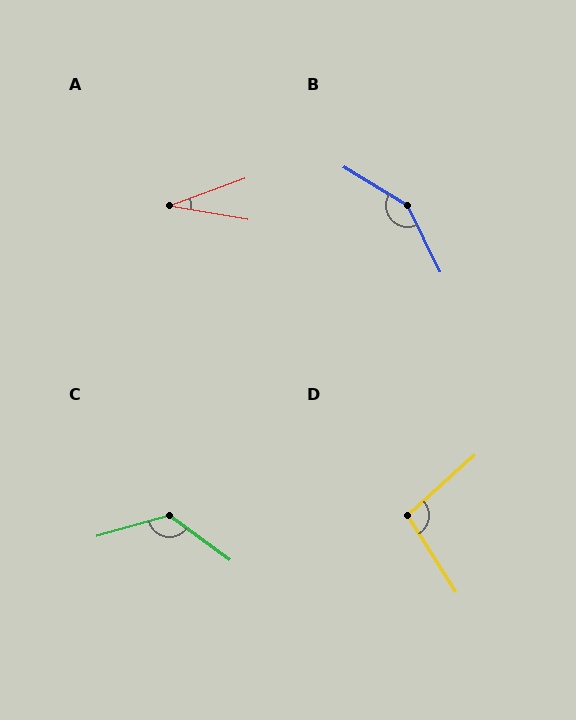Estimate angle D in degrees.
Approximately 100 degrees.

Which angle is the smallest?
A, at approximately 30 degrees.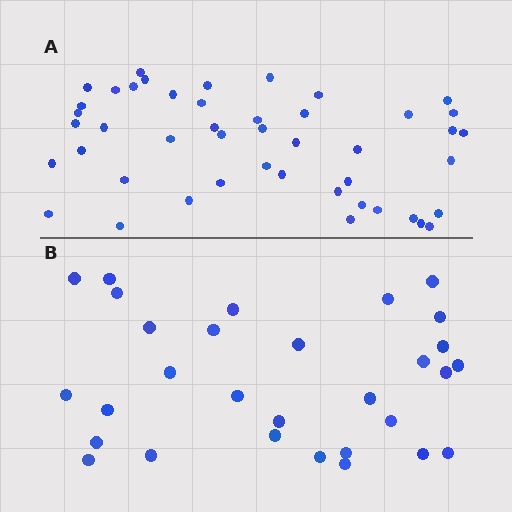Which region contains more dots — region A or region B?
Region A (the top region) has more dots.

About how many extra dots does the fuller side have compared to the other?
Region A has approximately 15 more dots than region B.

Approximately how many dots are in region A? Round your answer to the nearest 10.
About 50 dots. (The exact count is 46, which rounds to 50.)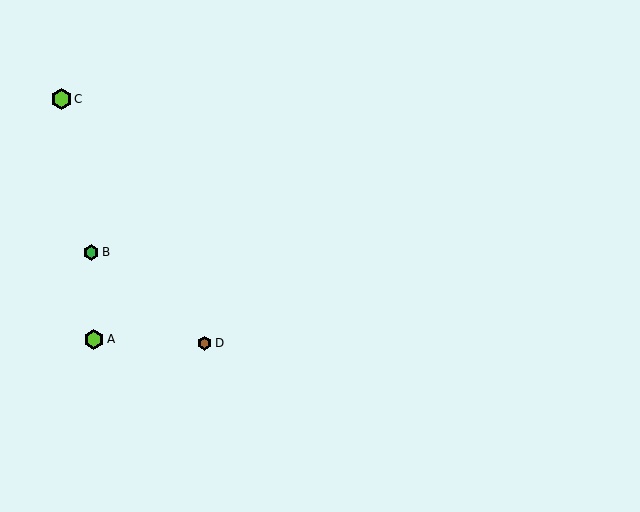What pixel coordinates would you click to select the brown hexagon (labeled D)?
Click at (205, 343) to select the brown hexagon D.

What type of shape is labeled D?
Shape D is a brown hexagon.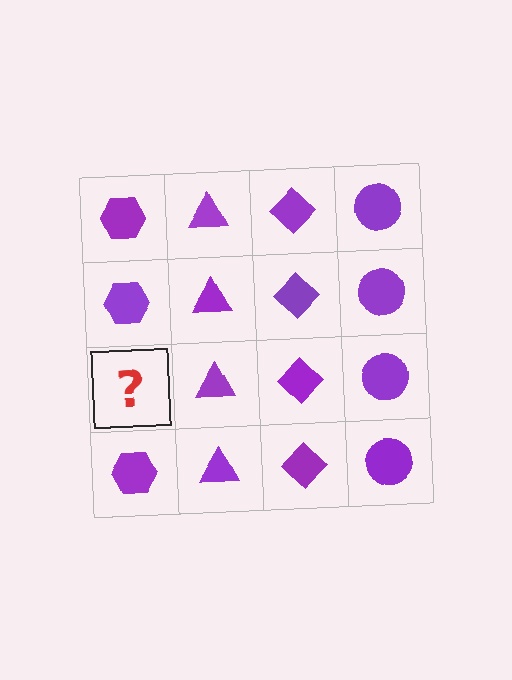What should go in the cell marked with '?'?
The missing cell should contain a purple hexagon.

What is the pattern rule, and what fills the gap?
The rule is that each column has a consistent shape. The gap should be filled with a purple hexagon.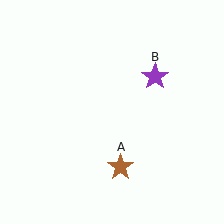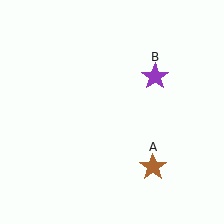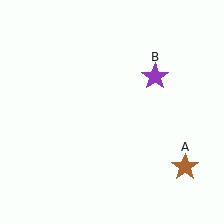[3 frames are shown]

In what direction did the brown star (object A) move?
The brown star (object A) moved right.